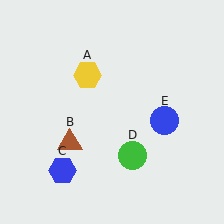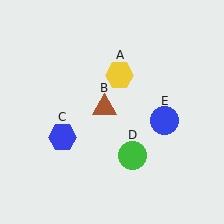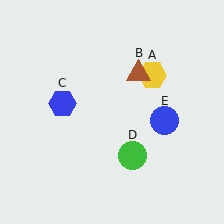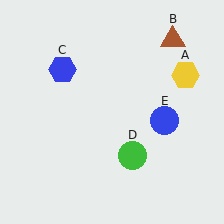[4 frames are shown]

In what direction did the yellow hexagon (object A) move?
The yellow hexagon (object A) moved right.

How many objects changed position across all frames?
3 objects changed position: yellow hexagon (object A), brown triangle (object B), blue hexagon (object C).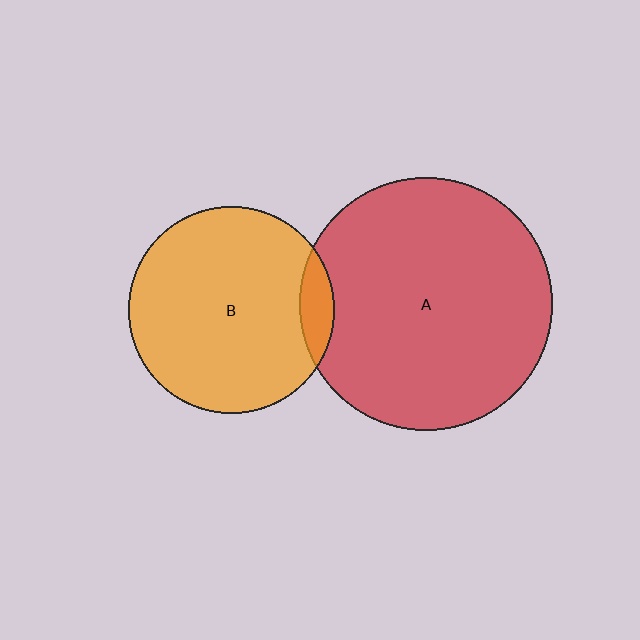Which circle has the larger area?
Circle A (red).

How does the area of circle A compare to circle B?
Approximately 1.5 times.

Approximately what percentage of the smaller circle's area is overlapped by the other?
Approximately 10%.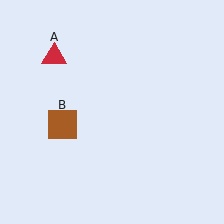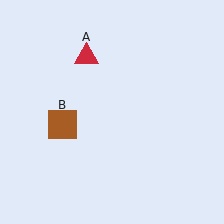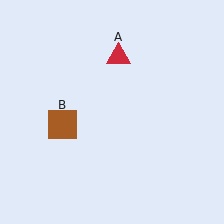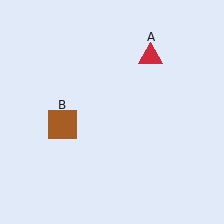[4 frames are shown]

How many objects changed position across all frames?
1 object changed position: red triangle (object A).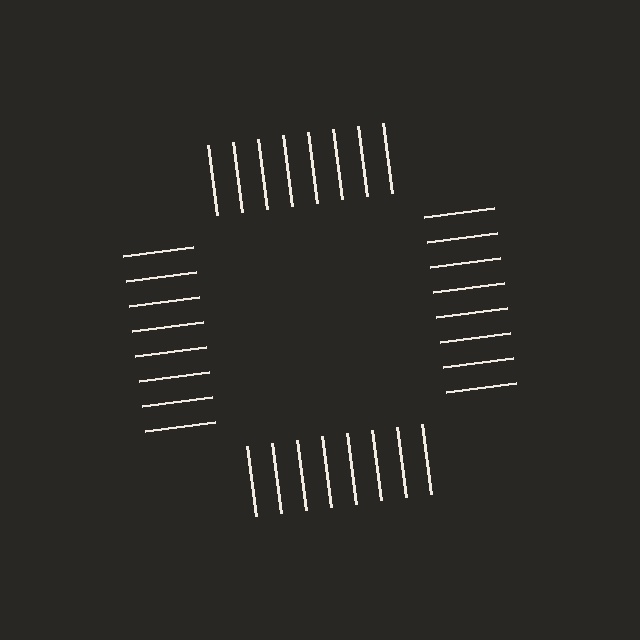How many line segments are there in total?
32 — 8 along each of the 4 edges.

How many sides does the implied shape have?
4 sides — the line-ends trace a square.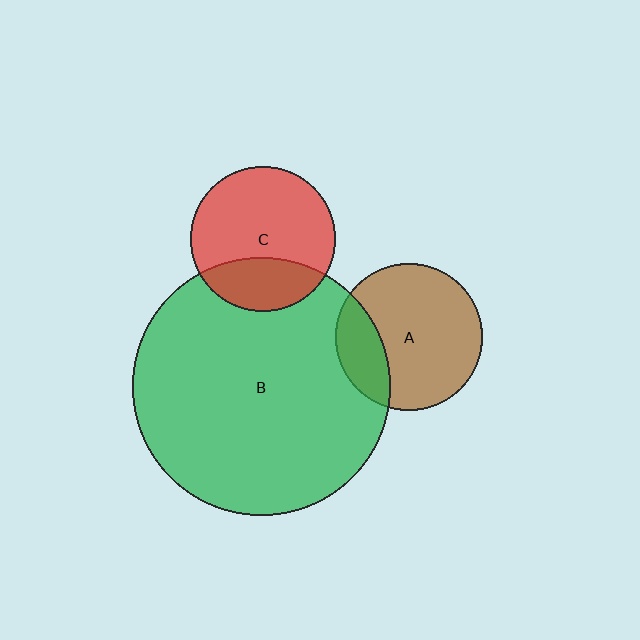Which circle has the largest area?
Circle B (green).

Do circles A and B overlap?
Yes.